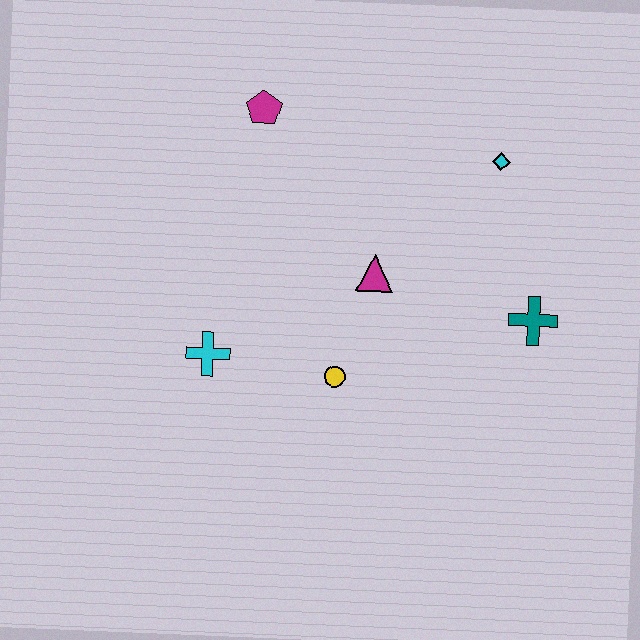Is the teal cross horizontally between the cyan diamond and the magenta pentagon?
No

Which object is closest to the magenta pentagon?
The magenta triangle is closest to the magenta pentagon.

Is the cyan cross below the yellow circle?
No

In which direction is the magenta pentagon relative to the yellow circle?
The magenta pentagon is above the yellow circle.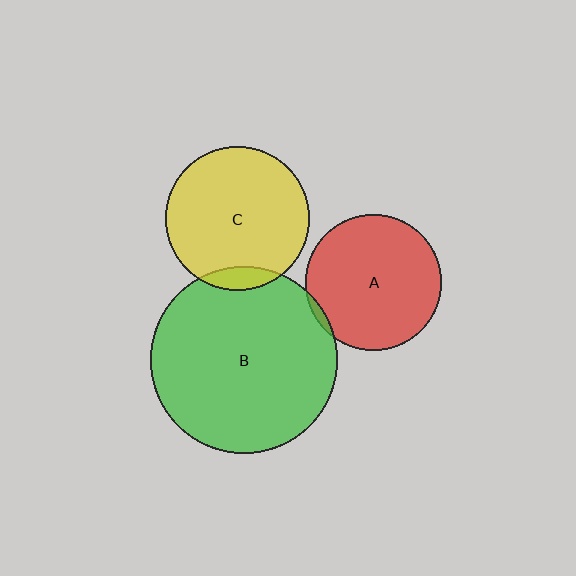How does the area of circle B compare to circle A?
Approximately 1.9 times.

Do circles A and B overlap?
Yes.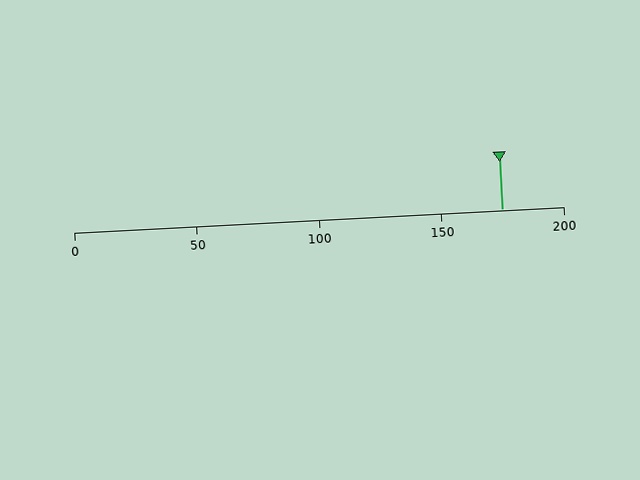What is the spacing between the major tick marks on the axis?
The major ticks are spaced 50 apart.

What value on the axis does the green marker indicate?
The marker indicates approximately 175.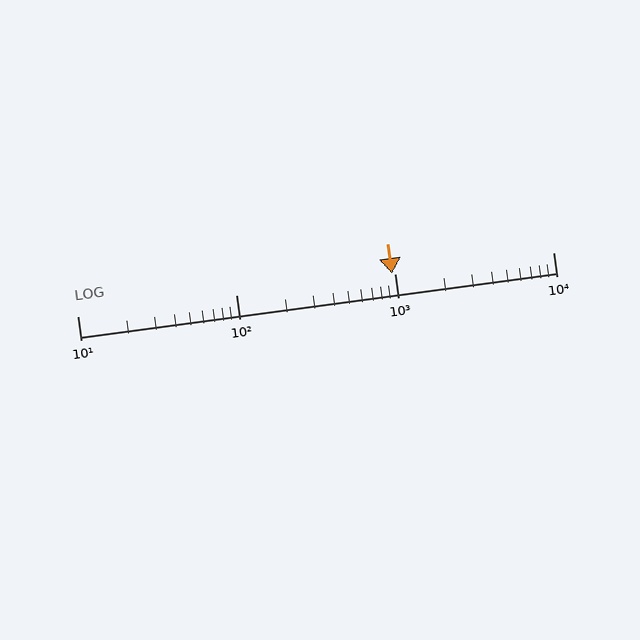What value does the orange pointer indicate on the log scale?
The pointer indicates approximately 970.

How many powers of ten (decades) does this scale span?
The scale spans 3 decades, from 10 to 10000.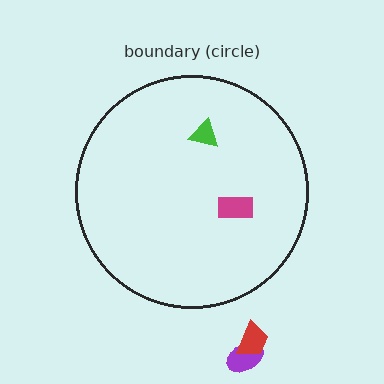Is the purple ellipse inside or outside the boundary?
Outside.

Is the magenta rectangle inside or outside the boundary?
Inside.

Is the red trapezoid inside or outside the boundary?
Outside.